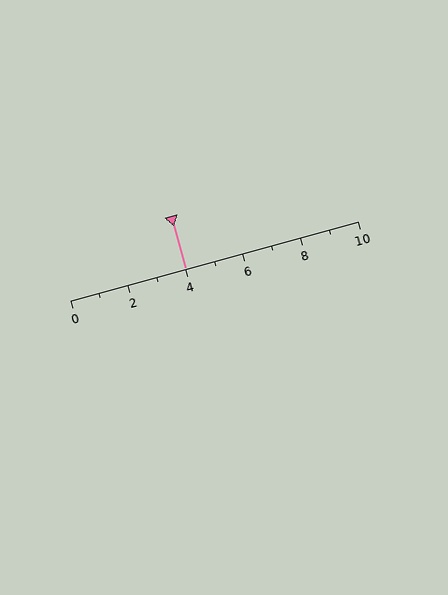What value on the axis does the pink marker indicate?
The marker indicates approximately 4.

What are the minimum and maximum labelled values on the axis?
The axis runs from 0 to 10.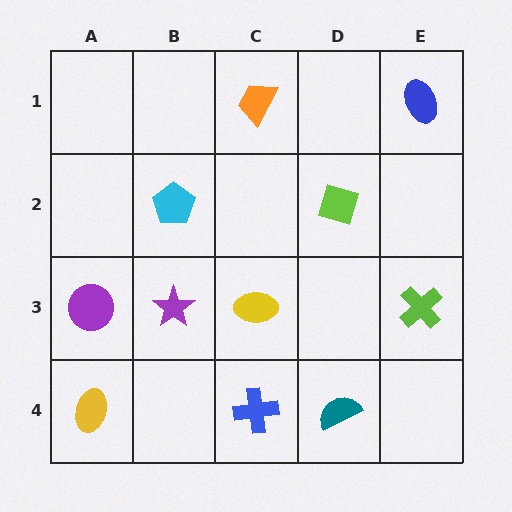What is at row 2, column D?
A lime diamond.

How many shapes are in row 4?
3 shapes.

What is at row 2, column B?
A cyan pentagon.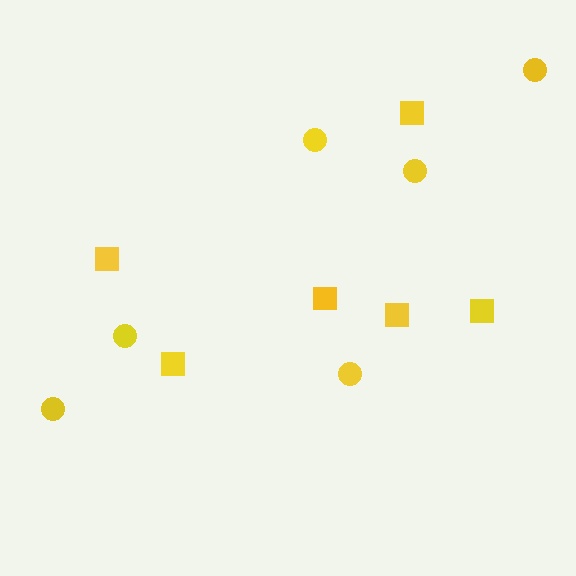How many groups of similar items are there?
There are 2 groups: one group of circles (6) and one group of squares (6).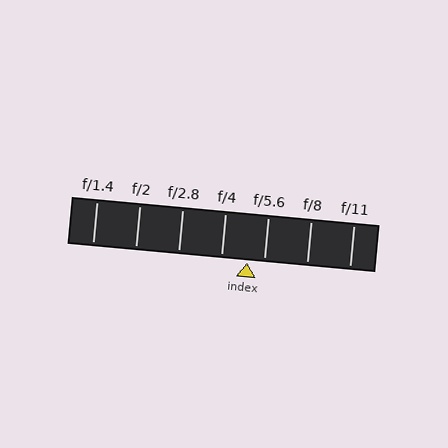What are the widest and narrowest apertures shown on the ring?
The widest aperture shown is f/1.4 and the narrowest is f/11.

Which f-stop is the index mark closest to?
The index mark is closest to f/5.6.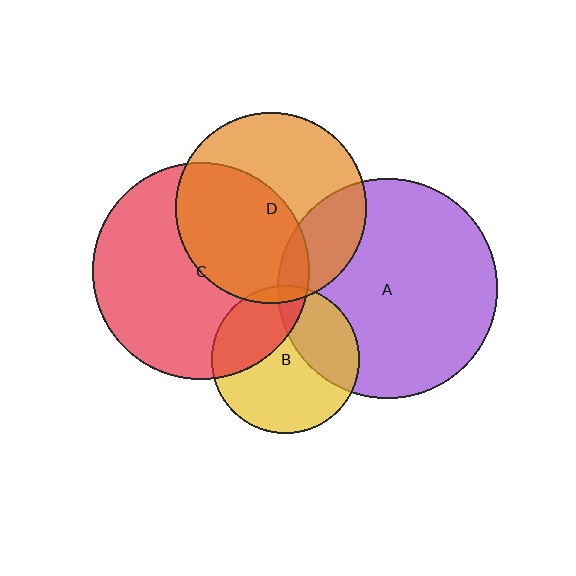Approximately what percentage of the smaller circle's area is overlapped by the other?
Approximately 30%.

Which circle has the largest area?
Circle A (purple).